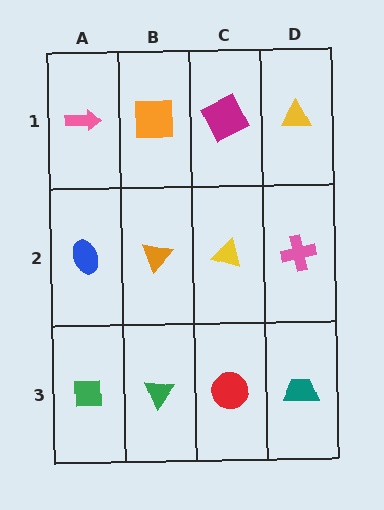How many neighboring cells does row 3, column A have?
2.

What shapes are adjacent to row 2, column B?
An orange square (row 1, column B), a green triangle (row 3, column B), a blue ellipse (row 2, column A), a yellow triangle (row 2, column C).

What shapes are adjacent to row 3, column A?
A blue ellipse (row 2, column A), a green triangle (row 3, column B).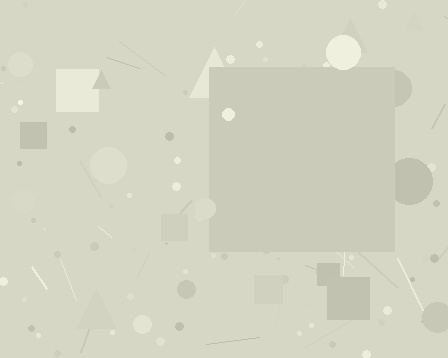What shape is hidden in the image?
A square is hidden in the image.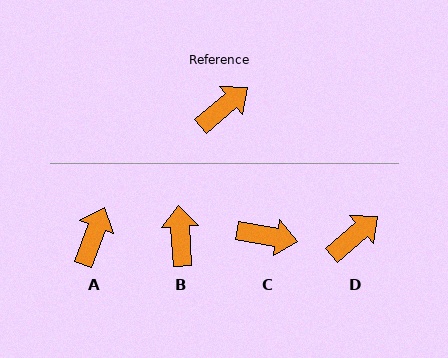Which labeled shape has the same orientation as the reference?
D.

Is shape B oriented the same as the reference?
No, it is off by about 54 degrees.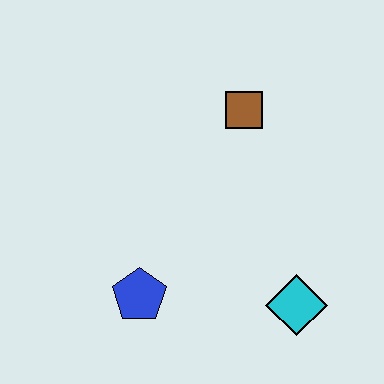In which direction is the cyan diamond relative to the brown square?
The cyan diamond is below the brown square.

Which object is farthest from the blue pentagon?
The brown square is farthest from the blue pentagon.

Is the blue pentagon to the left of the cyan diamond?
Yes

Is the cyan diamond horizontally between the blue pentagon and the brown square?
No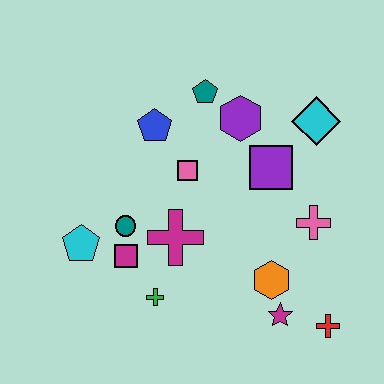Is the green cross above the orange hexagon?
No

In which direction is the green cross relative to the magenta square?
The green cross is below the magenta square.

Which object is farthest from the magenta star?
The teal pentagon is farthest from the magenta star.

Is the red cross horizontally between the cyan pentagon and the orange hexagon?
No